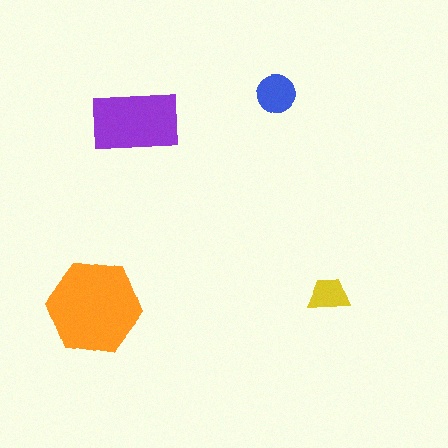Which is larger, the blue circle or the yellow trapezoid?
The blue circle.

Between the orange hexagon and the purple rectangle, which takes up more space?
The orange hexagon.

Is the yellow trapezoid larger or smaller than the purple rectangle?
Smaller.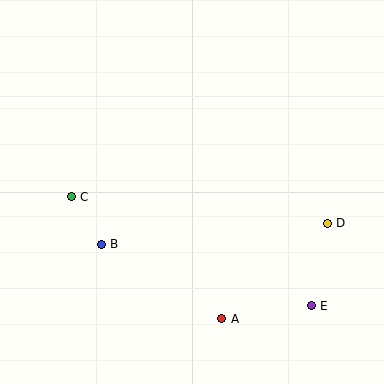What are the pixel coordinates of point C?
Point C is at (71, 197).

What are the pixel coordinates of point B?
Point B is at (101, 244).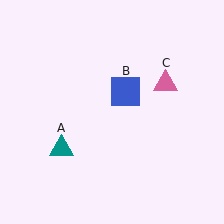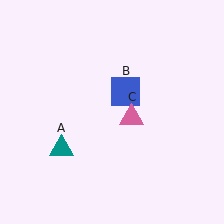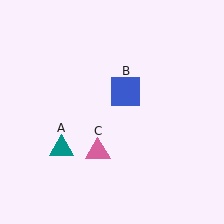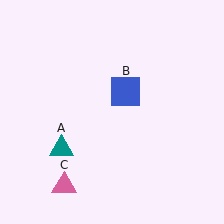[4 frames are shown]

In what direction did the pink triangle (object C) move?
The pink triangle (object C) moved down and to the left.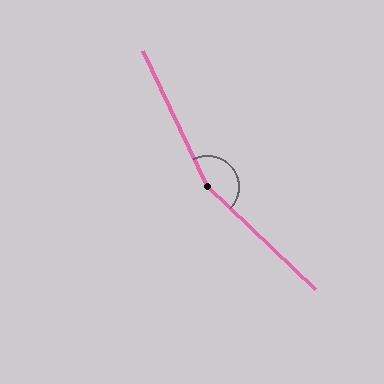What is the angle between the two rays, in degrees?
Approximately 159 degrees.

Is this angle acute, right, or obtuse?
It is obtuse.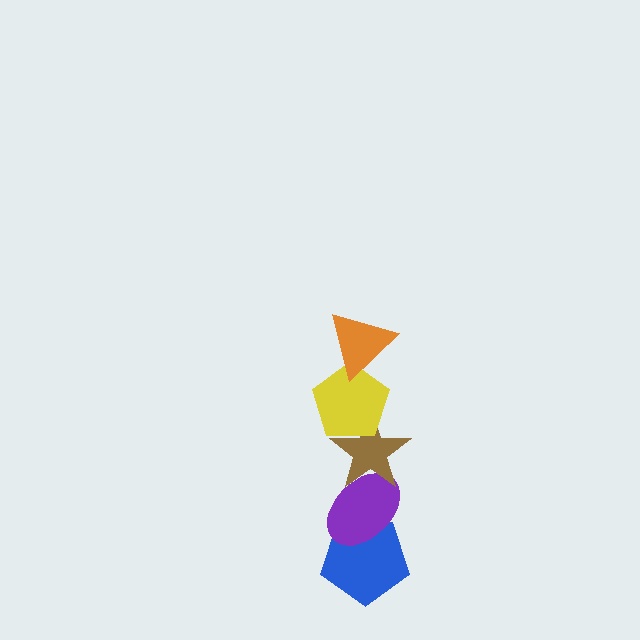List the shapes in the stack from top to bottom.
From top to bottom: the orange triangle, the yellow pentagon, the brown star, the purple ellipse, the blue pentagon.